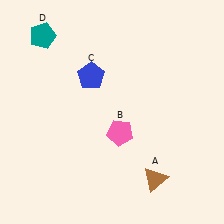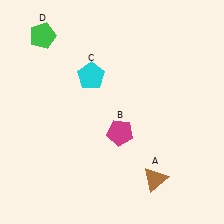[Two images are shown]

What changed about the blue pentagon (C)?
In Image 1, C is blue. In Image 2, it changed to cyan.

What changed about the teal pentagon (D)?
In Image 1, D is teal. In Image 2, it changed to green.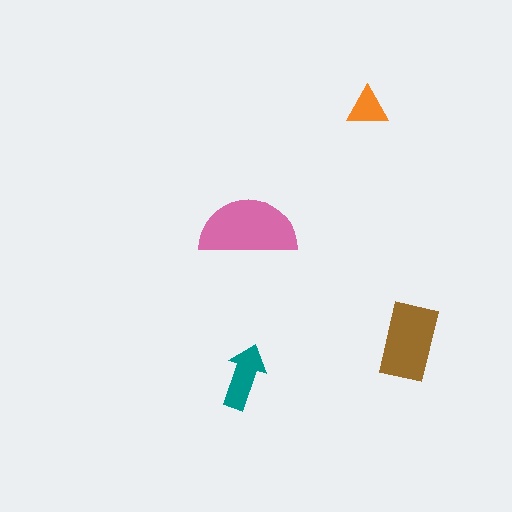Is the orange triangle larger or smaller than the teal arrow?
Smaller.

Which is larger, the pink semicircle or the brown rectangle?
The pink semicircle.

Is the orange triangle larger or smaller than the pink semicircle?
Smaller.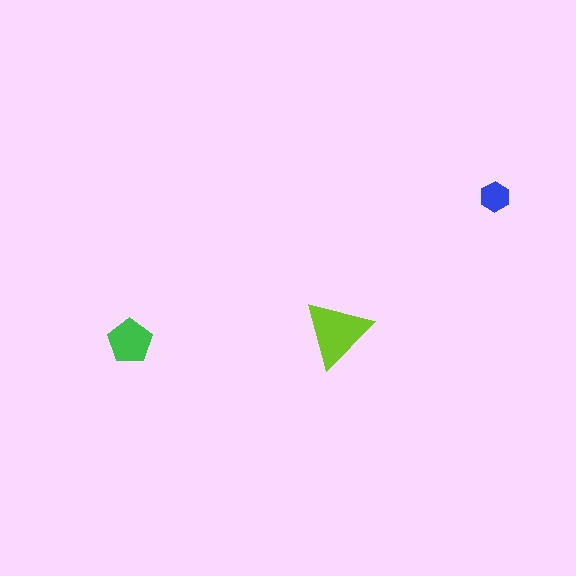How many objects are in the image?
There are 3 objects in the image.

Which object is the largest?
The lime triangle.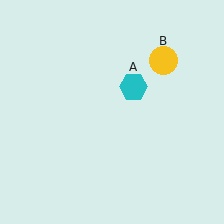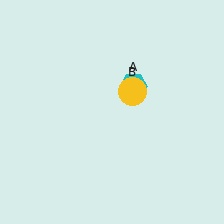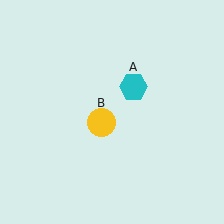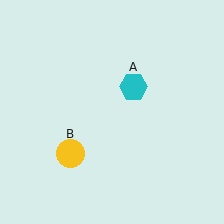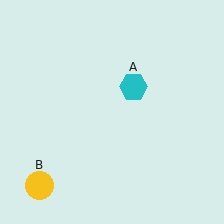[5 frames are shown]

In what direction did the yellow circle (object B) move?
The yellow circle (object B) moved down and to the left.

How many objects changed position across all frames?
1 object changed position: yellow circle (object B).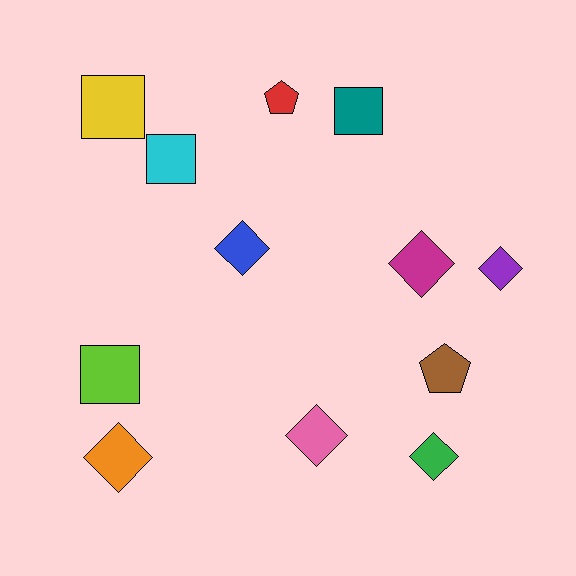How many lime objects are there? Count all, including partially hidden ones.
There is 1 lime object.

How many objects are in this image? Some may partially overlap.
There are 12 objects.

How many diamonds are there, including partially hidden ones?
There are 6 diamonds.